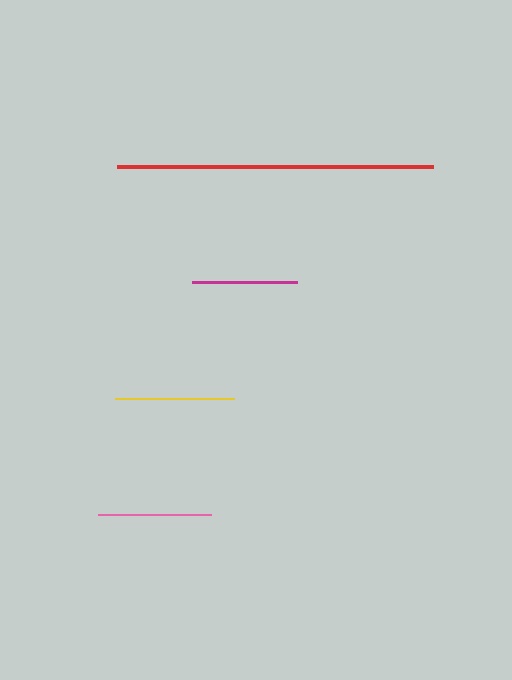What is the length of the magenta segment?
The magenta segment is approximately 104 pixels long.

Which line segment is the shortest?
The magenta line is the shortest at approximately 104 pixels.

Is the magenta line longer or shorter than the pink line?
The pink line is longer than the magenta line.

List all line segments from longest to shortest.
From longest to shortest: red, yellow, pink, magenta.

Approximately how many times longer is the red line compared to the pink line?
The red line is approximately 2.8 times the length of the pink line.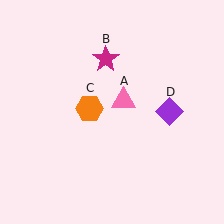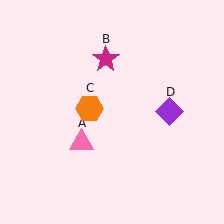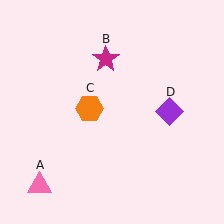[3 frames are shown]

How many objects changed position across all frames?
1 object changed position: pink triangle (object A).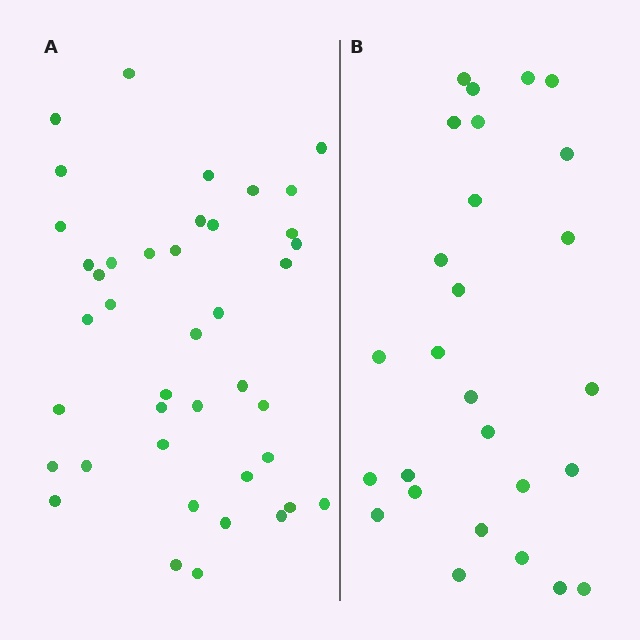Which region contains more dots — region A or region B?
Region A (the left region) has more dots.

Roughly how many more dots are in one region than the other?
Region A has approximately 15 more dots than region B.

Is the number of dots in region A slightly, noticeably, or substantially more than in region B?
Region A has substantially more. The ratio is roughly 1.5 to 1.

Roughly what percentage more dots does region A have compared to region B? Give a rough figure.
About 50% more.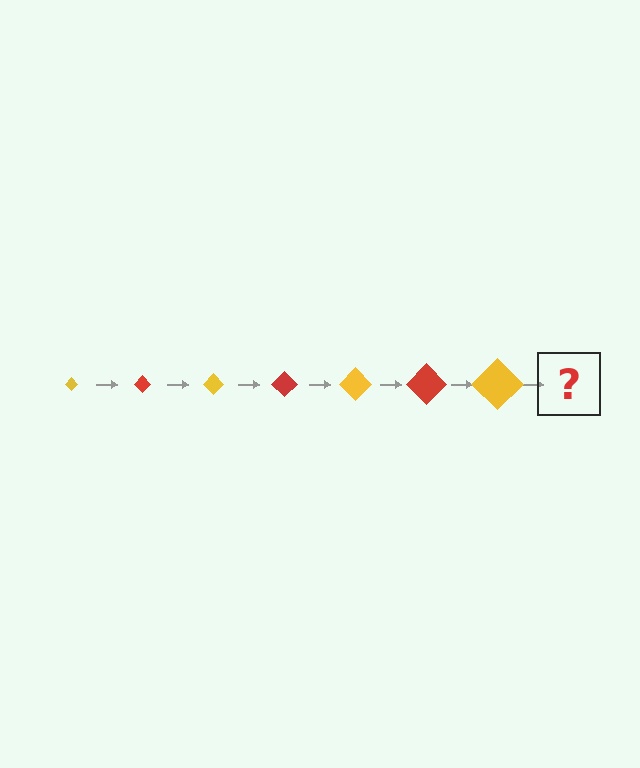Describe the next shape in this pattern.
It should be a red diamond, larger than the previous one.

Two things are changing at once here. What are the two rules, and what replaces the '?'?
The two rules are that the diamond grows larger each step and the color cycles through yellow and red. The '?' should be a red diamond, larger than the previous one.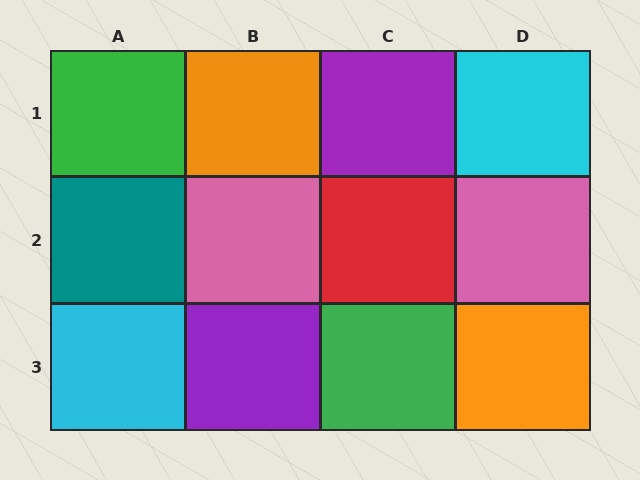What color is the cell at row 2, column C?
Red.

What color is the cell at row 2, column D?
Pink.